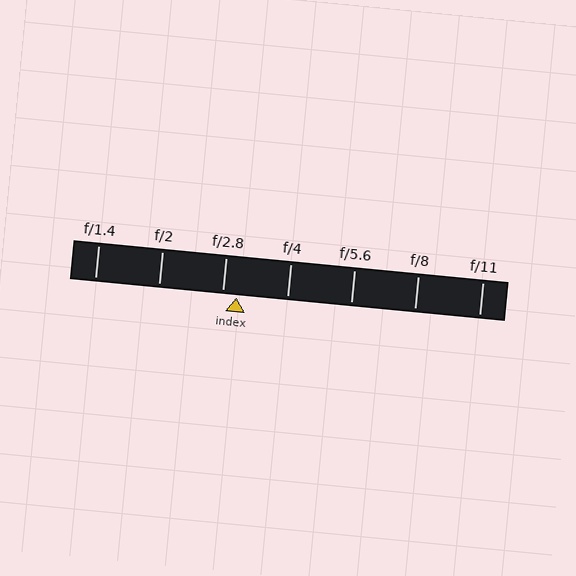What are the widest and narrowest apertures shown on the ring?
The widest aperture shown is f/1.4 and the narrowest is f/11.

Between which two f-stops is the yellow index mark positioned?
The index mark is between f/2.8 and f/4.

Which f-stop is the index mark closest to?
The index mark is closest to f/2.8.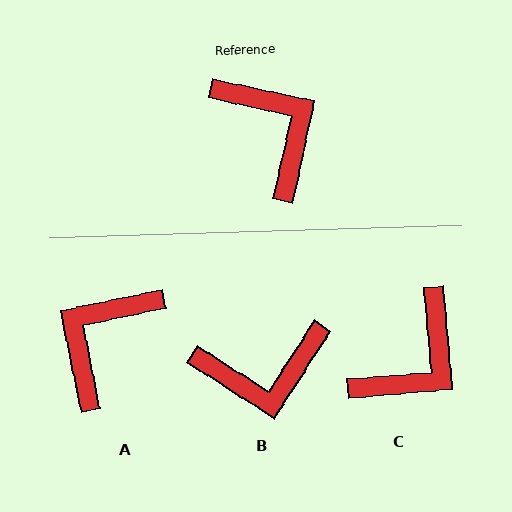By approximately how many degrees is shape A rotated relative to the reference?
Approximately 114 degrees counter-clockwise.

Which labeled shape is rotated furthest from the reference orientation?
A, about 114 degrees away.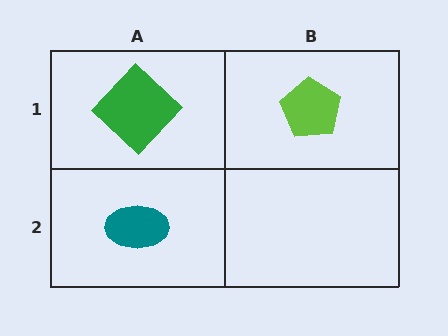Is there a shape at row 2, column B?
No, that cell is empty.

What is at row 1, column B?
A lime pentagon.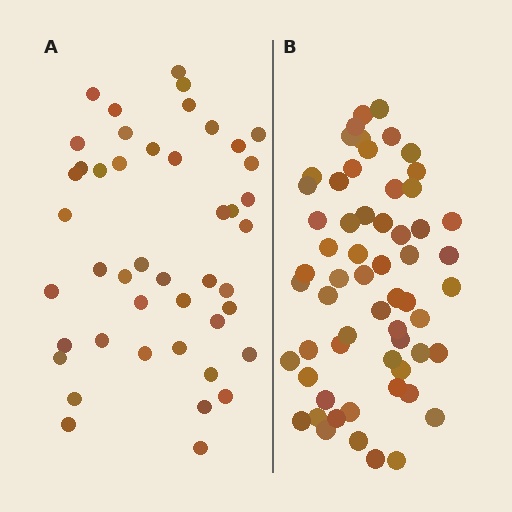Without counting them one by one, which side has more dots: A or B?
Region B (the right region) has more dots.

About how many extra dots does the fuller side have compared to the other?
Region B has approximately 15 more dots than region A.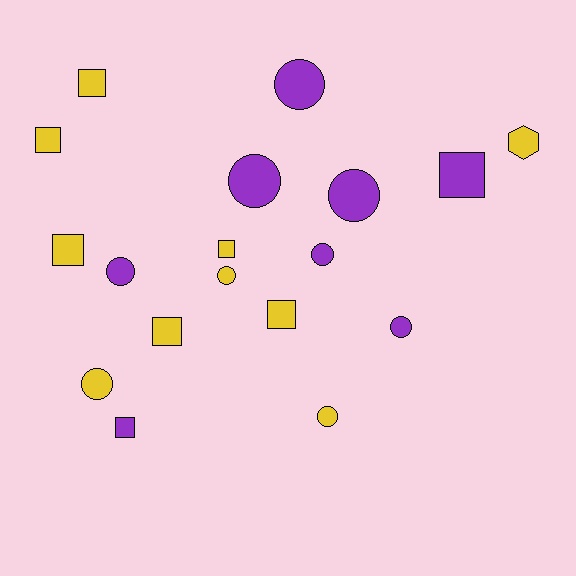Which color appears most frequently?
Yellow, with 10 objects.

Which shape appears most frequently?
Circle, with 9 objects.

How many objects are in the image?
There are 18 objects.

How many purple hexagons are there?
There are no purple hexagons.